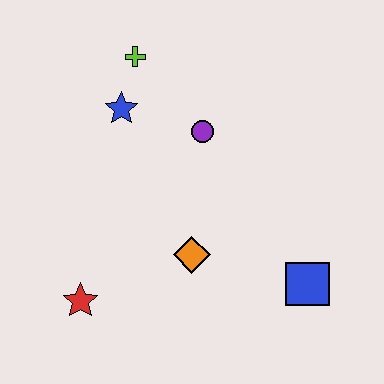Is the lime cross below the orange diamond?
No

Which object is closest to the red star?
The orange diamond is closest to the red star.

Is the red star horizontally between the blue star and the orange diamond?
No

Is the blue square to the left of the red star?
No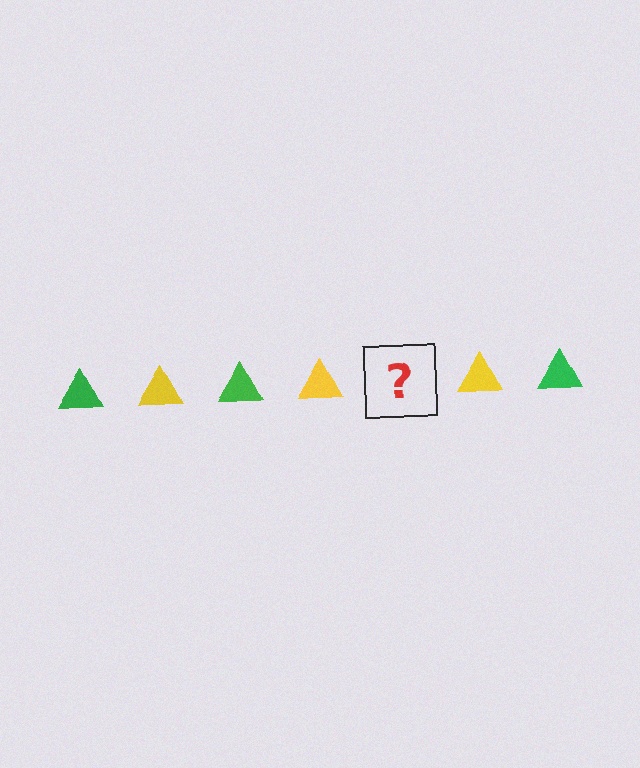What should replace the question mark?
The question mark should be replaced with a green triangle.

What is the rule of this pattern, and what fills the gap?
The rule is that the pattern cycles through green, yellow triangles. The gap should be filled with a green triangle.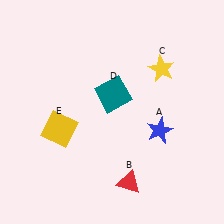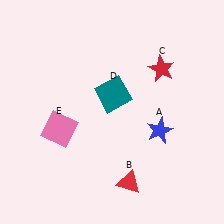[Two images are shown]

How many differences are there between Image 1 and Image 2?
There are 2 differences between the two images.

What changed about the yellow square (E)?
In Image 1, E is yellow. In Image 2, it changed to pink.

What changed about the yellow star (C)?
In Image 1, C is yellow. In Image 2, it changed to red.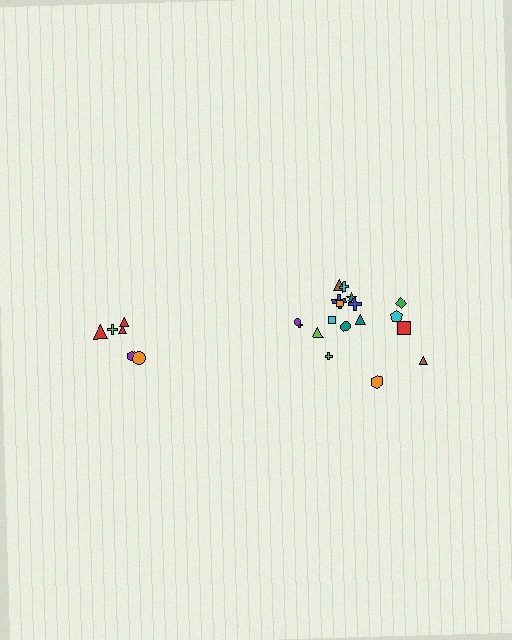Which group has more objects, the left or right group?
The right group.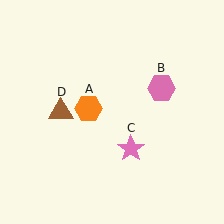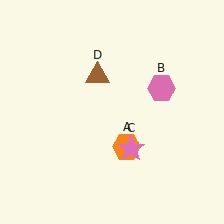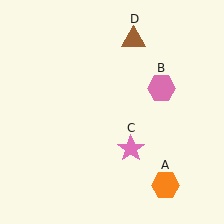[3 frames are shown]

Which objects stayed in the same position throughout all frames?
Pink hexagon (object B) and pink star (object C) remained stationary.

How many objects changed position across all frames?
2 objects changed position: orange hexagon (object A), brown triangle (object D).